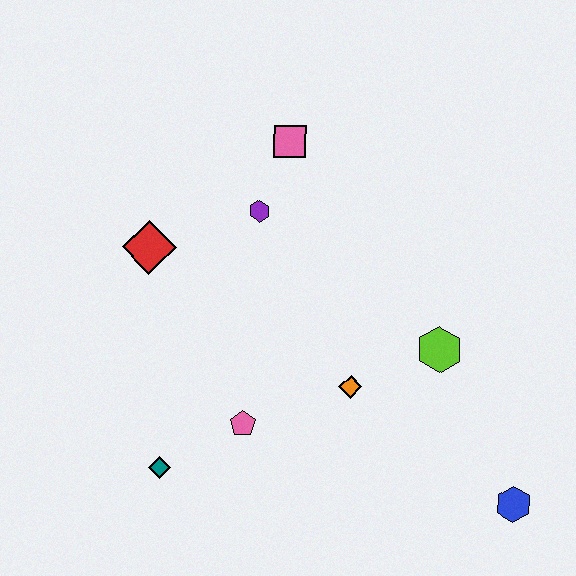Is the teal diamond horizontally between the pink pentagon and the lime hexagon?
No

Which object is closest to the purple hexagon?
The pink square is closest to the purple hexagon.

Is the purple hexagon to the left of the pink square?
Yes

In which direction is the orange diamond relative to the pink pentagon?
The orange diamond is to the right of the pink pentagon.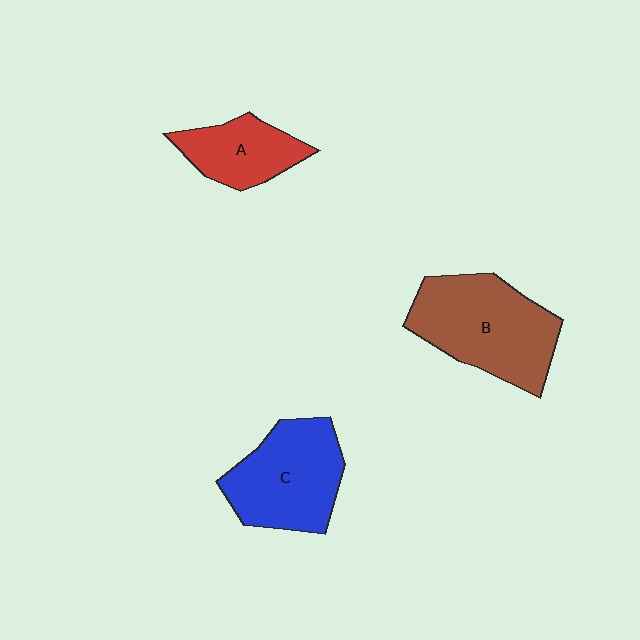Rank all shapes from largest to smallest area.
From largest to smallest: B (brown), C (blue), A (red).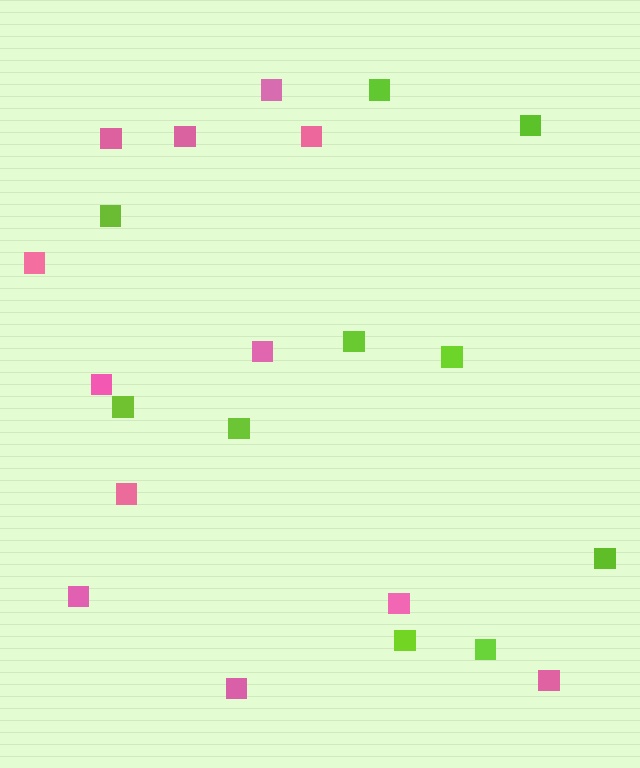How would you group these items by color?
There are 2 groups: one group of lime squares (10) and one group of pink squares (12).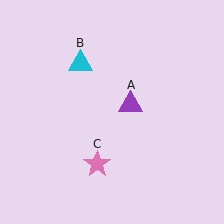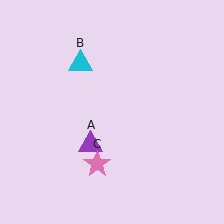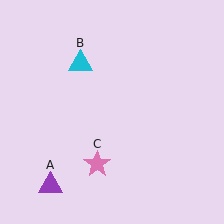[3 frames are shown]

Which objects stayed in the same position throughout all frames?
Cyan triangle (object B) and pink star (object C) remained stationary.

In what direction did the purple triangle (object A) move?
The purple triangle (object A) moved down and to the left.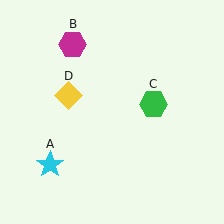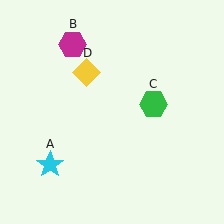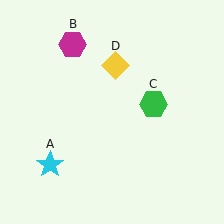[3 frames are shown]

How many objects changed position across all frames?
1 object changed position: yellow diamond (object D).